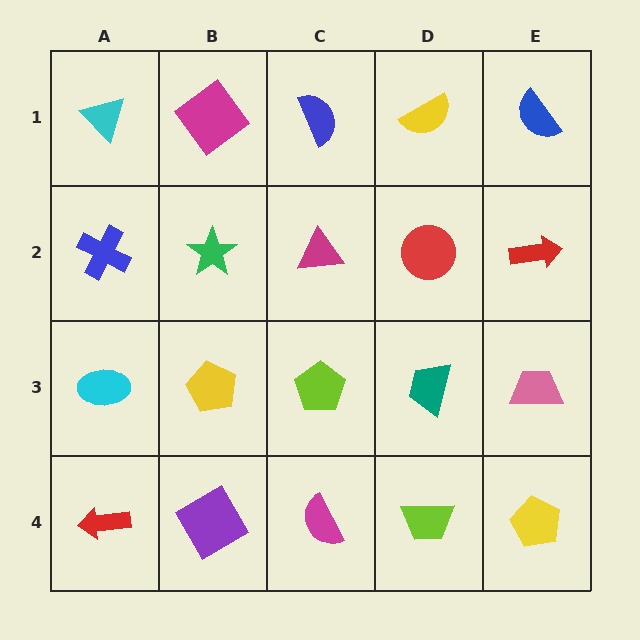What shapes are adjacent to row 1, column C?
A magenta triangle (row 2, column C), a magenta diamond (row 1, column B), a yellow semicircle (row 1, column D).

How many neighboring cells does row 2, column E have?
3.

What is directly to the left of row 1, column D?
A blue semicircle.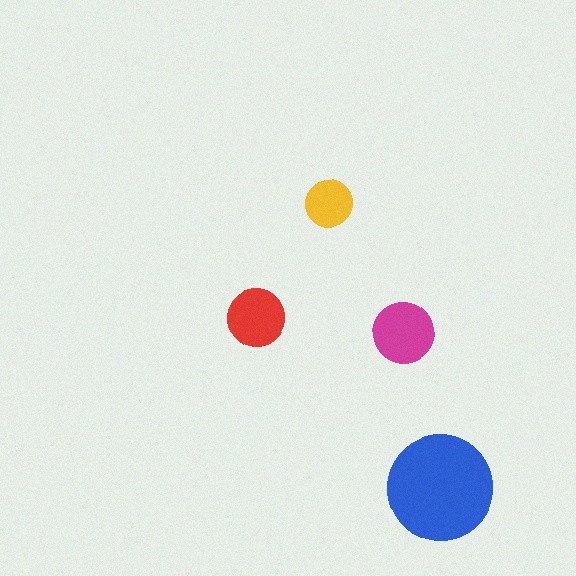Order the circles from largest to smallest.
the blue one, the magenta one, the red one, the yellow one.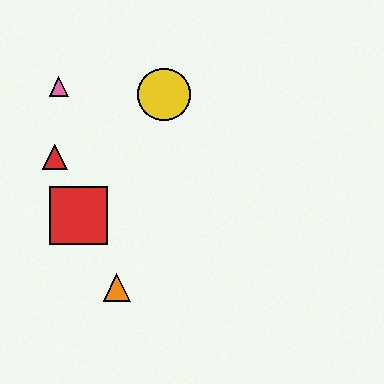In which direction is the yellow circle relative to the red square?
The yellow circle is above the red square.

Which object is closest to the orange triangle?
The red square is closest to the orange triangle.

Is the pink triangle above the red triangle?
Yes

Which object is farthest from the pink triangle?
The orange triangle is farthest from the pink triangle.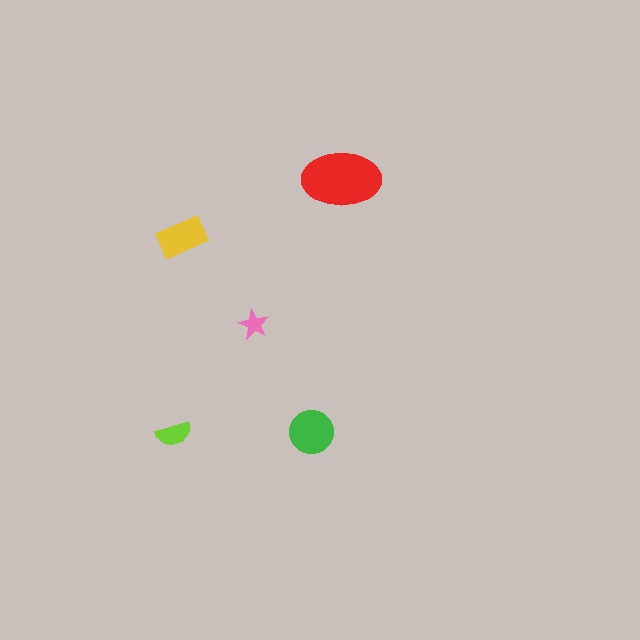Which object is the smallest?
The pink star.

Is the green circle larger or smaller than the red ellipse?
Smaller.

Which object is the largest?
The red ellipse.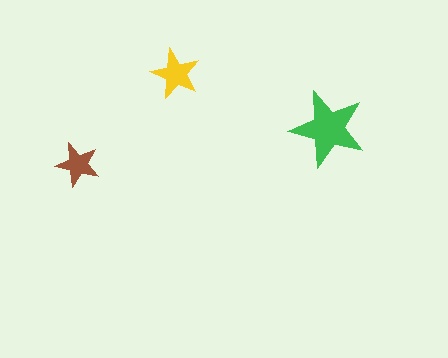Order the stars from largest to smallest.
the green one, the yellow one, the brown one.